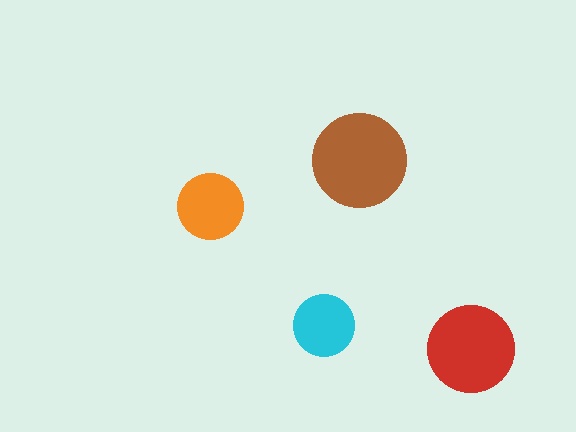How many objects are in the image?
There are 4 objects in the image.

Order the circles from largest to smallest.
the brown one, the red one, the orange one, the cyan one.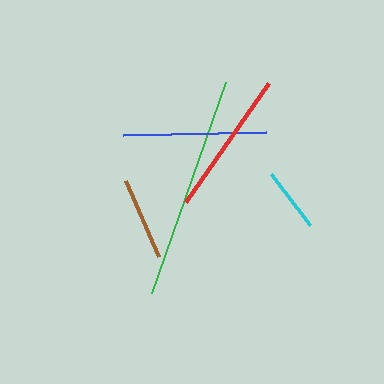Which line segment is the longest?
The green line is the longest at approximately 224 pixels.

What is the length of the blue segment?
The blue segment is approximately 143 pixels long.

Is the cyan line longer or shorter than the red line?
The red line is longer than the cyan line.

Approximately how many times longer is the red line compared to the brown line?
The red line is approximately 1.7 times the length of the brown line.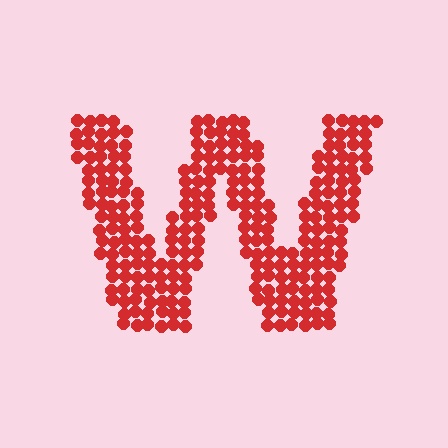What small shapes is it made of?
It is made of small circles.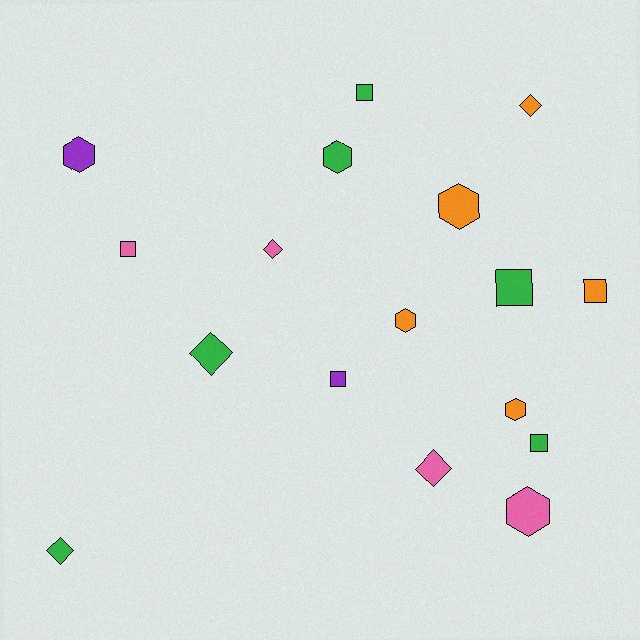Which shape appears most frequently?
Hexagon, with 6 objects.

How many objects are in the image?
There are 17 objects.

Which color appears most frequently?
Green, with 6 objects.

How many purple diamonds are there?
There are no purple diamonds.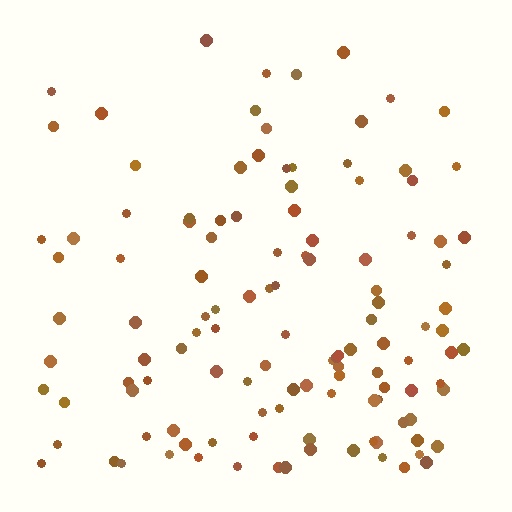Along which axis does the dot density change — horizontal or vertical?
Vertical.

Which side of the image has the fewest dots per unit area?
The top.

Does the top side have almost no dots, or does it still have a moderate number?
Still a moderate number, just noticeably fewer than the bottom.